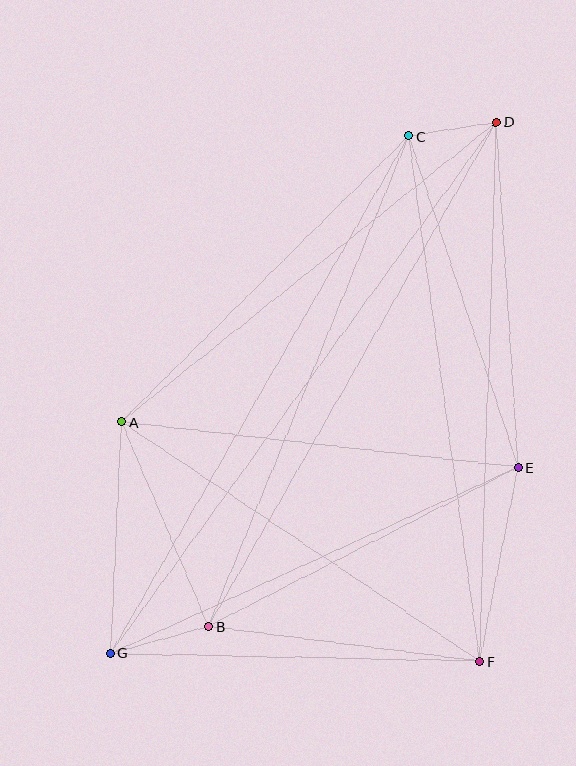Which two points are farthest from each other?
Points D and G are farthest from each other.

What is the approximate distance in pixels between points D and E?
The distance between D and E is approximately 346 pixels.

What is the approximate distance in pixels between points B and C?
The distance between B and C is approximately 530 pixels.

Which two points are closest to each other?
Points C and D are closest to each other.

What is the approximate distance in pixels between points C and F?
The distance between C and F is approximately 530 pixels.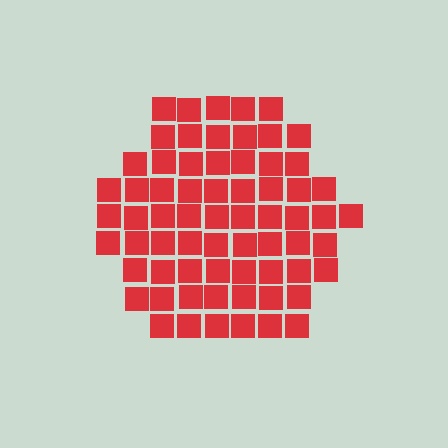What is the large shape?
The large shape is a hexagon.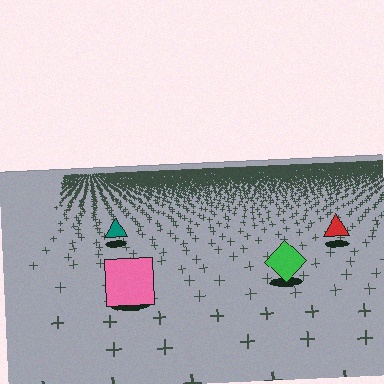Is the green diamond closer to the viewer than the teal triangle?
Yes. The green diamond is closer — you can tell from the texture gradient: the ground texture is coarser near it.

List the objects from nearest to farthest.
From nearest to farthest: the pink square, the green diamond, the red triangle, the teal triangle.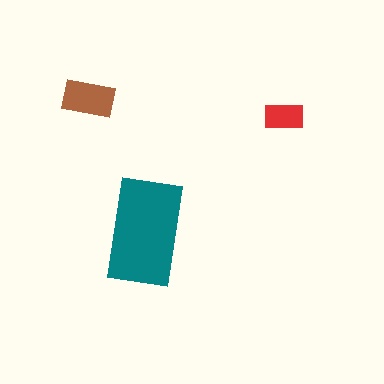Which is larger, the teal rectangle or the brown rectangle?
The teal one.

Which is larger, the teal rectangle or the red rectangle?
The teal one.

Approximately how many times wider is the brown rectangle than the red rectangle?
About 1.5 times wider.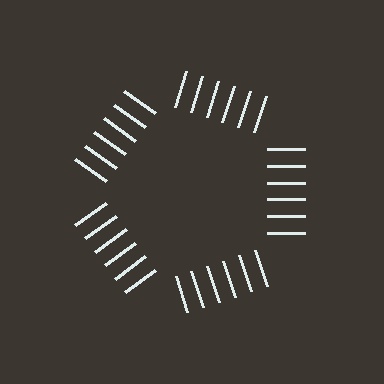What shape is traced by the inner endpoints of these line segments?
An illusory pentagon — the line segments terminate on its edges but no continuous stroke is drawn.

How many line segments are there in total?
30 — 6 along each of the 5 edges.